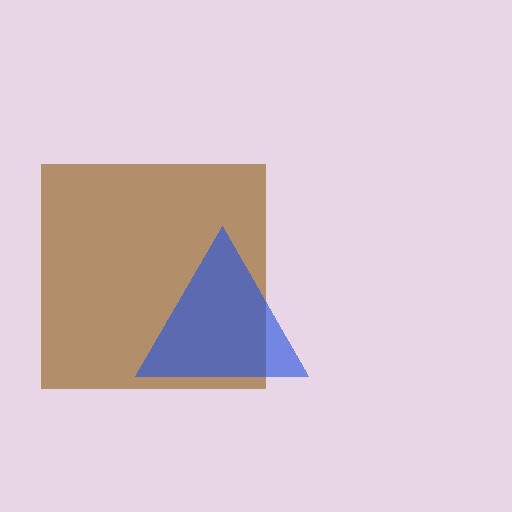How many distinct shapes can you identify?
There are 2 distinct shapes: a brown square, a blue triangle.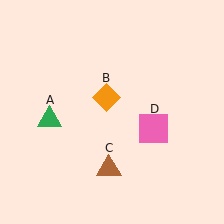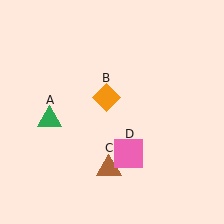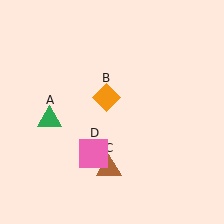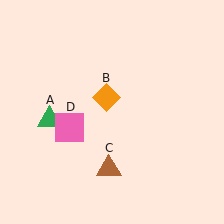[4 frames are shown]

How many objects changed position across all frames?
1 object changed position: pink square (object D).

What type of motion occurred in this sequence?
The pink square (object D) rotated clockwise around the center of the scene.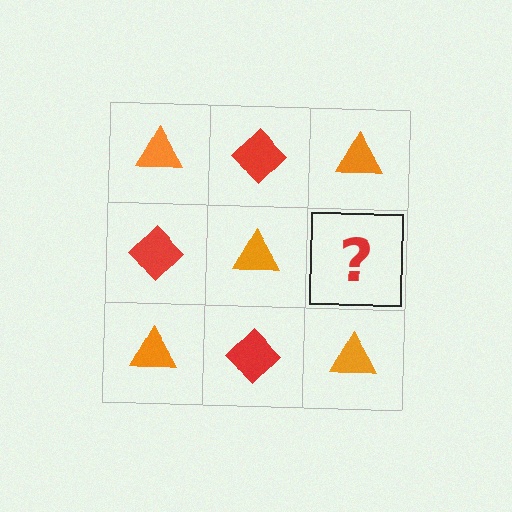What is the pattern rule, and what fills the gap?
The rule is that it alternates orange triangle and red diamond in a checkerboard pattern. The gap should be filled with a red diamond.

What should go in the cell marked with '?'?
The missing cell should contain a red diamond.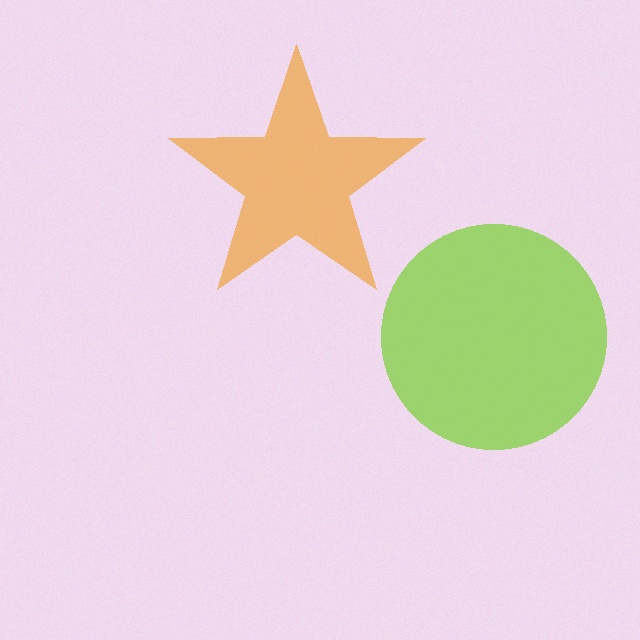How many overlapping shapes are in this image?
There are 2 overlapping shapes in the image.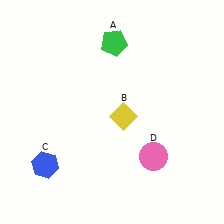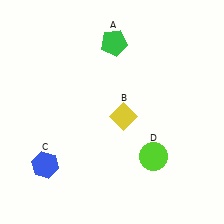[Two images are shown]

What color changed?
The circle (D) changed from pink in Image 1 to lime in Image 2.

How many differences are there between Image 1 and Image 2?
There is 1 difference between the two images.